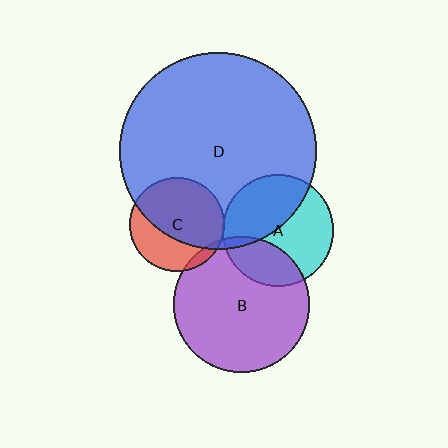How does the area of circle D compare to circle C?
Approximately 4.3 times.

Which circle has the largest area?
Circle D (blue).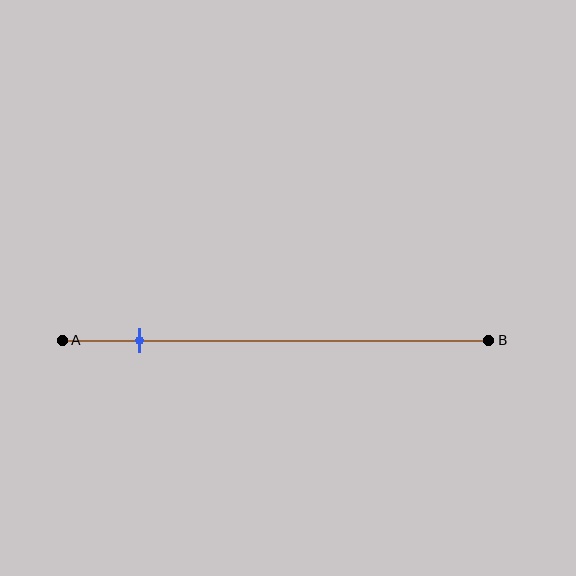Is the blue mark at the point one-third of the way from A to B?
No, the mark is at about 20% from A, not at the 33% one-third point.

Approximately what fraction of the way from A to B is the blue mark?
The blue mark is approximately 20% of the way from A to B.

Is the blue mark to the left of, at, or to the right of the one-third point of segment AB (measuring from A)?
The blue mark is to the left of the one-third point of segment AB.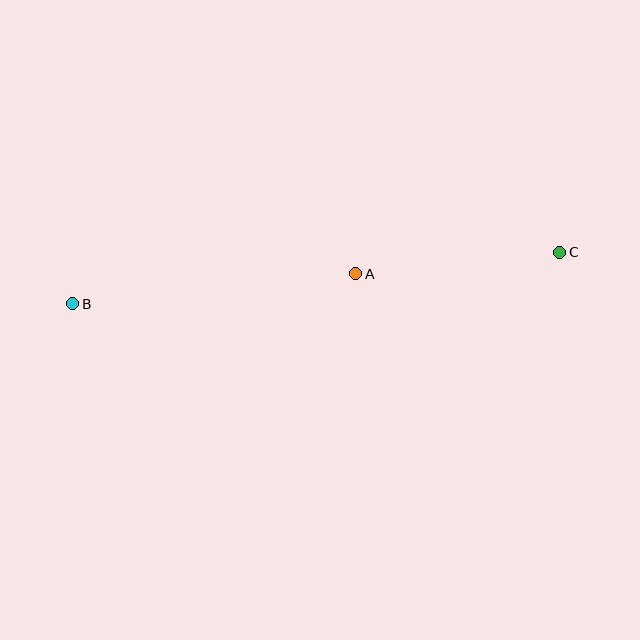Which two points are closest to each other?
Points A and C are closest to each other.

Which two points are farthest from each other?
Points B and C are farthest from each other.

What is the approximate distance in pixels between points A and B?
The distance between A and B is approximately 285 pixels.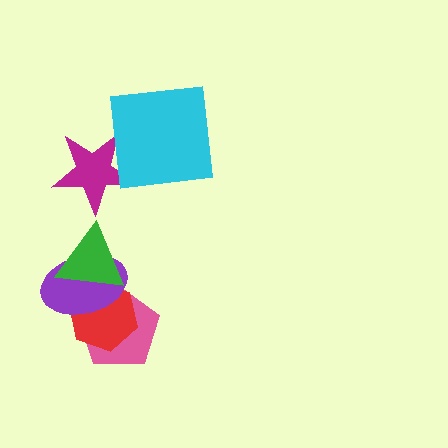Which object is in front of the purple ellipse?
The green triangle is in front of the purple ellipse.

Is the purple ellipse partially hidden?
Yes, it is partially covered by another shape.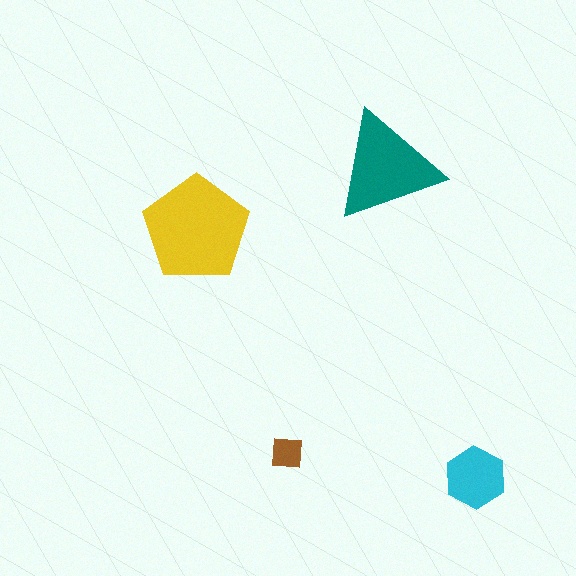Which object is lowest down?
The cyan hexagon is bottommost.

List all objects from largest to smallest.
The yellow pentagon, the teal triangle, the cyan hexagon, the brown square.